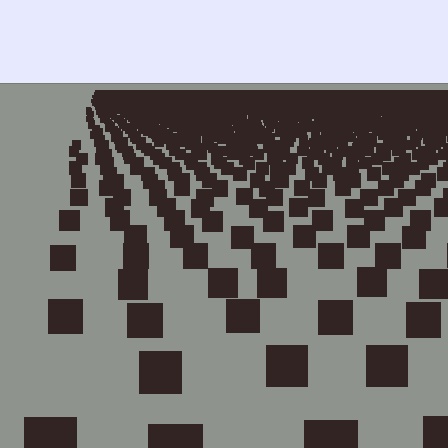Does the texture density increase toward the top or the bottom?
Density increases toward the top.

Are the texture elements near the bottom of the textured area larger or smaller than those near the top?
Larger. Near the bottom, elements are closer to the viewer and appear at a bigger on-screen size.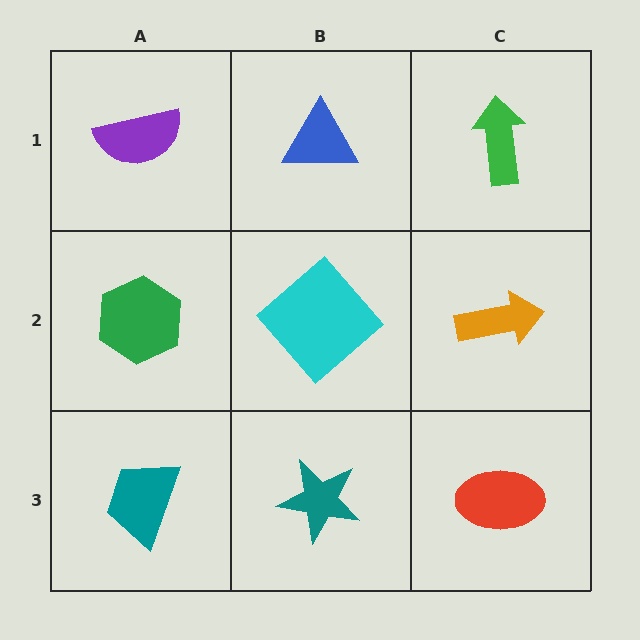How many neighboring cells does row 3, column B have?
3.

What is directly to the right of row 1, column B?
A green arrow.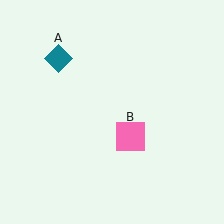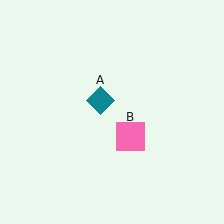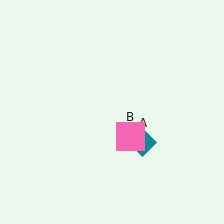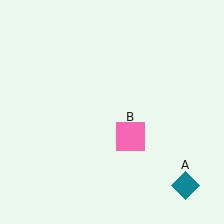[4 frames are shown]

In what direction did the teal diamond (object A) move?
The teal diamond (object A) moved down and to the right.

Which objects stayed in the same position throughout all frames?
Pink square (object B) remained stationary.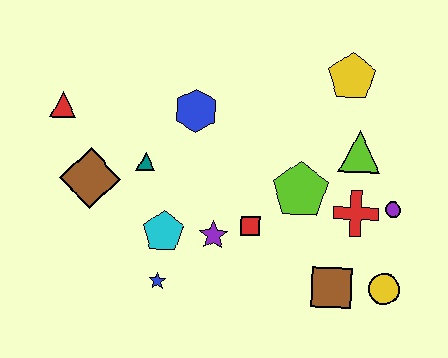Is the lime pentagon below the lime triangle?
Yes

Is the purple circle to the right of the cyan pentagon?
Yes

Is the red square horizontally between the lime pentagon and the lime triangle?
No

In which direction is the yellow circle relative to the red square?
The yellow circle is to the right of the red square.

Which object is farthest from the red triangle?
The yellow circle is farthest from the red triangle.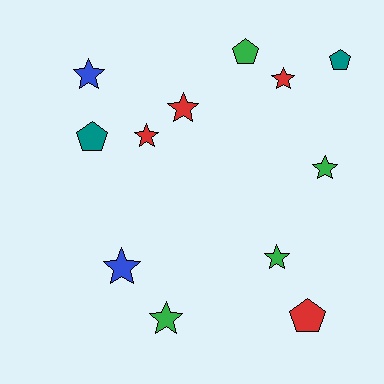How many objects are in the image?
There are 12 objects.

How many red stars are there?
There are 3 red stars.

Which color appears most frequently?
Red, with 4 objects.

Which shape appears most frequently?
Star, with 8 objects.